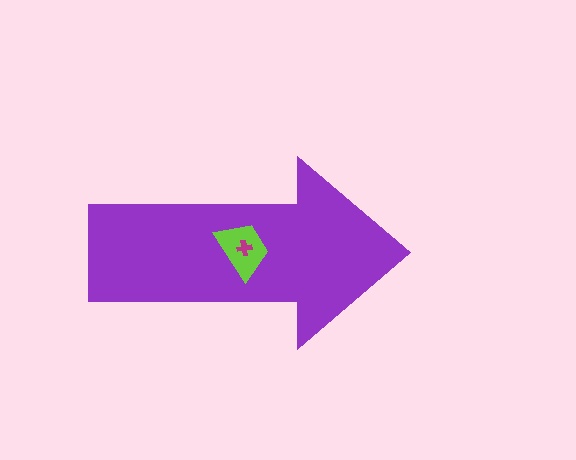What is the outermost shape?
The purple arrow.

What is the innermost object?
The magenta cross.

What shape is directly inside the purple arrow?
The lime trapezoid.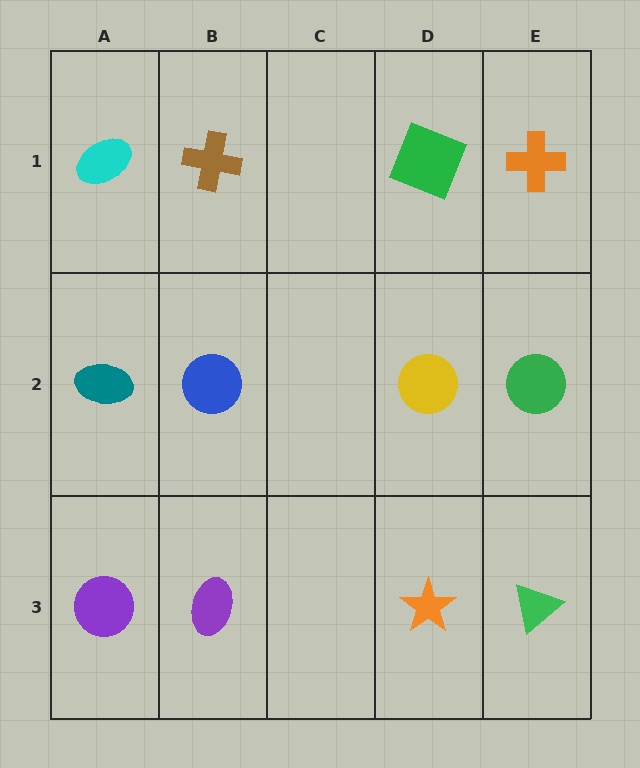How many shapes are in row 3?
4 shapes.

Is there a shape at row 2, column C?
No, that cell is empty.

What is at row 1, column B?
A brown cross.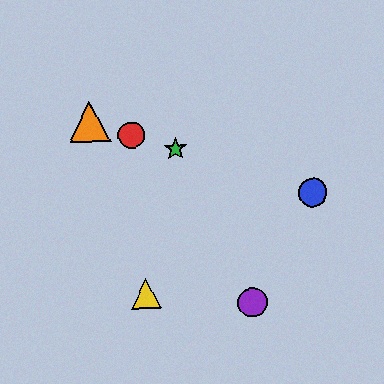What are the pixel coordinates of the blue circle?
The blue circle is at (312, 192).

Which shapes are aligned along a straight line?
The red circle, the blue circle, the green star, the orange triangle are aligned along a straight line.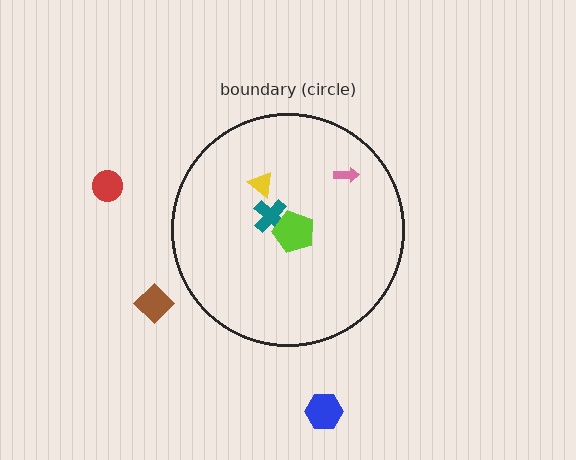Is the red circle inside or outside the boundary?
Outside.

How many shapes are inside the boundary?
4 inside, 3 outside.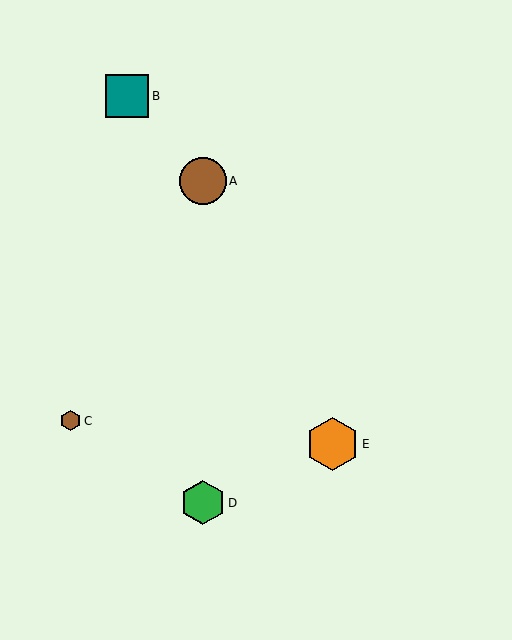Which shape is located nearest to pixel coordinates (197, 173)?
The brown circle (labeled A) at (203, 181) is nearest to that location.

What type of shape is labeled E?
Shape E is an orange hexagon.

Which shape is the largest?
The orange hexagon (labeled E) is the largest.